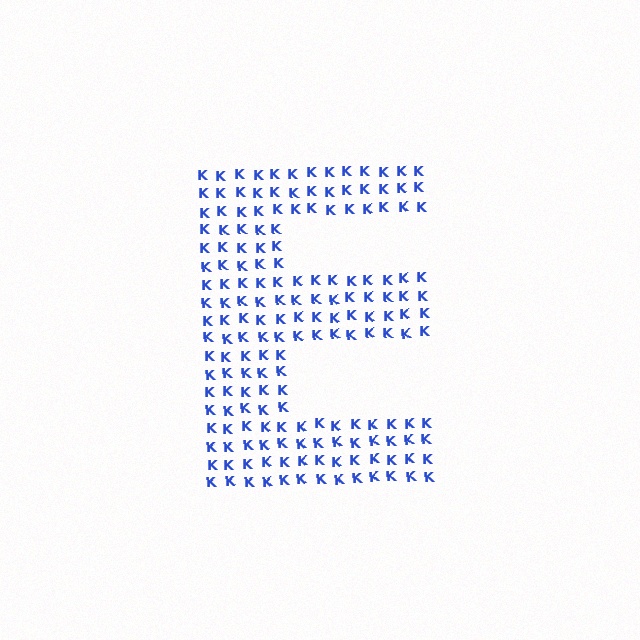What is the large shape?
The large shape is the letter E.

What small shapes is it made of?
It is made of small letter K's.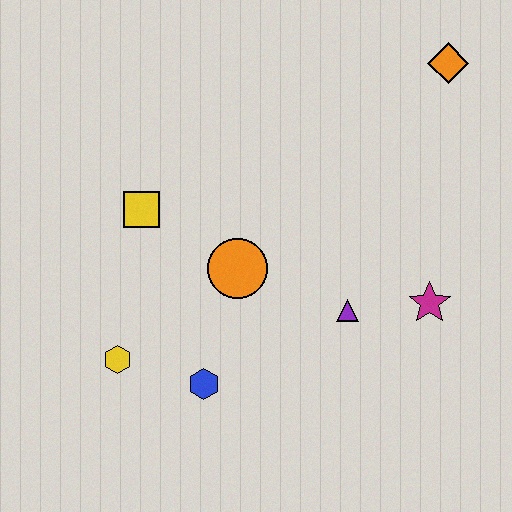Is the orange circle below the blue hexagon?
No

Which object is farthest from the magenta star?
The yellow hexagon is farthest from the magenta star.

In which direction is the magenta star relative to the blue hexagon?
The magenta star is to the right of the blue hexagon.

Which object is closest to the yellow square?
The orange circle is closest to the yellow square.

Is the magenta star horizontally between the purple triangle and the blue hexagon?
No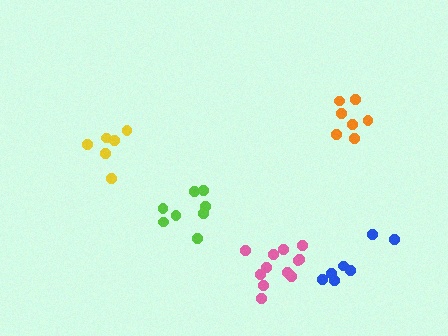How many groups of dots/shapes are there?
There are 5 groups.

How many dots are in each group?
Group 1: 12 dots, Group 2: 7 dots, Group 3: 8 dots, Group 4: 6 dots, Group 5: 7 dots (40 total).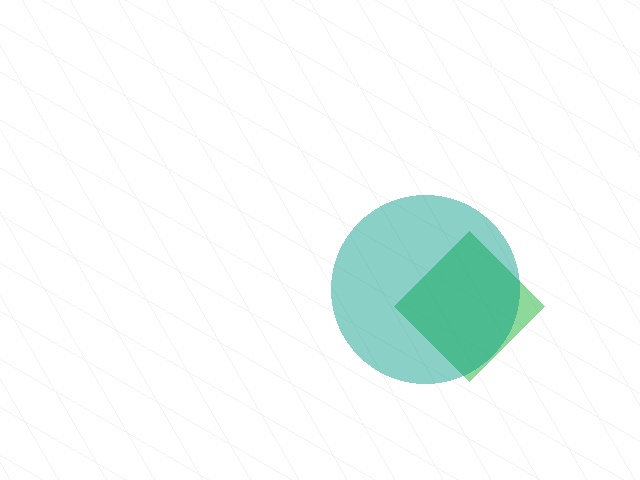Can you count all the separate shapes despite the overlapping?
Yes, there are 2 separate shapes.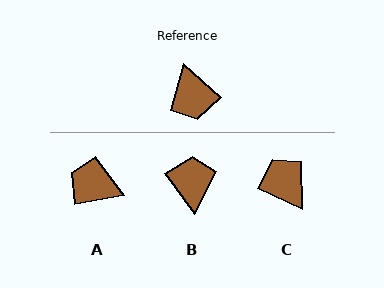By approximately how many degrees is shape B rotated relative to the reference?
Approximately 168 degrees counter-clockwise.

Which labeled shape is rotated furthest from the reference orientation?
B, about 168 degrees away.